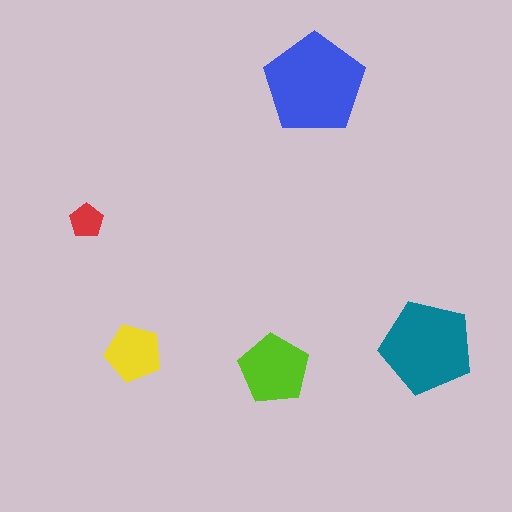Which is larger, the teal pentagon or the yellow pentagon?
The teal one.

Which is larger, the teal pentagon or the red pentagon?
The teal one.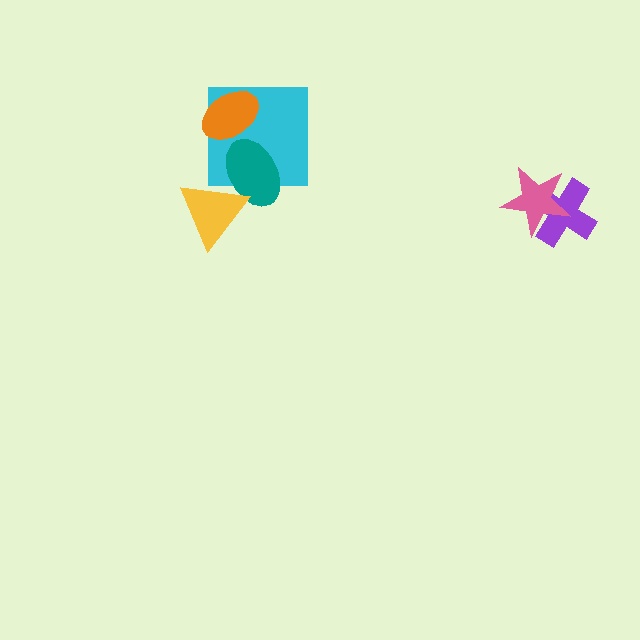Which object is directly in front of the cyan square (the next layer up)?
The orange ellipse is directly in front of the cyan square.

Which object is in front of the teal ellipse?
The yellow triangle is in front of the teal ellipse.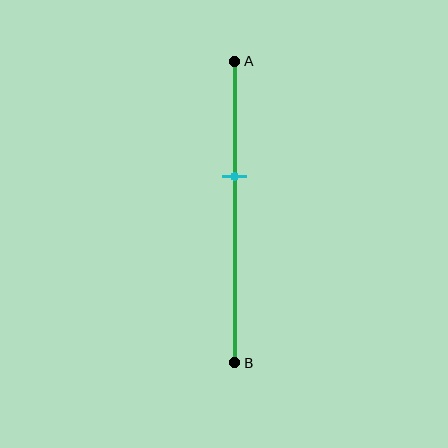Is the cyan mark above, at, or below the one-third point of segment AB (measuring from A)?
The cyan mark is below the one-third point of segment AB.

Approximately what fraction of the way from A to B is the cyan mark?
The cyan mark is approximately 40% of the way from A to B.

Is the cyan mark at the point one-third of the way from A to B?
No, the mark is at about 40% from A, not at the 33% one-third point.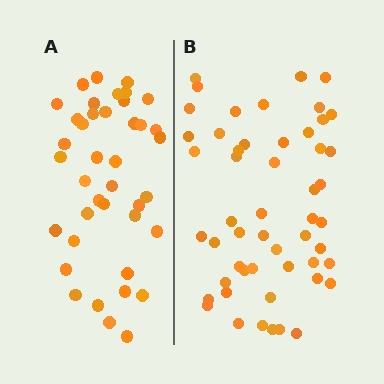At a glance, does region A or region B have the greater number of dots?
Region B (the right region) has more dots.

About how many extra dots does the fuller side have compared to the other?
Region B has roughly 12 or so more dots than region A.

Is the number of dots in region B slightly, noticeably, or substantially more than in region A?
Region B has noticeably more, but not dramatically so. The ratio is roughly 1.3 to 1.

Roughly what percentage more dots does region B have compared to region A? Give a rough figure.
About 30% more.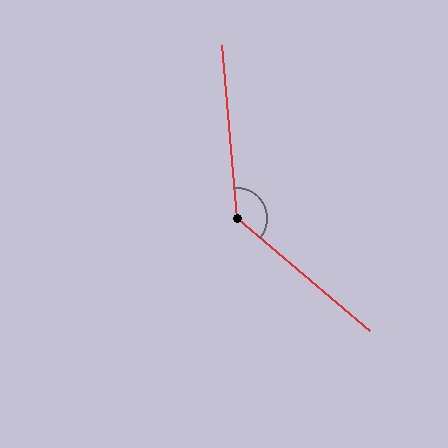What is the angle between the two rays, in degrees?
Approximately 135 degrees.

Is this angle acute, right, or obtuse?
It is obtuse.